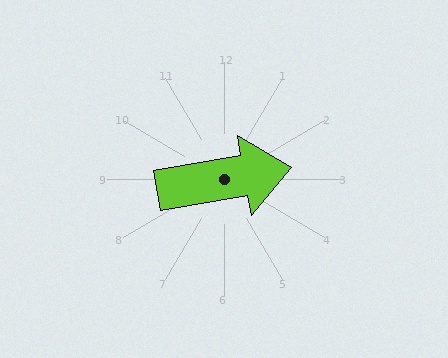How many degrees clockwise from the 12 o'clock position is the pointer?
Approximately 80 degrees.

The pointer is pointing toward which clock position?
Roughly 3 o'clock.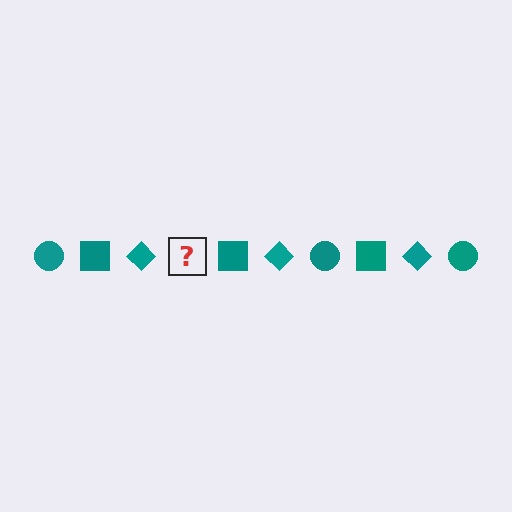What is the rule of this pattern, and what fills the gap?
The rule is that the pattern cycles through circle, square, diamond shapes in teal. The gap should be filled with a teal circle.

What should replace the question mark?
The question mark should be replaced with a teal circle.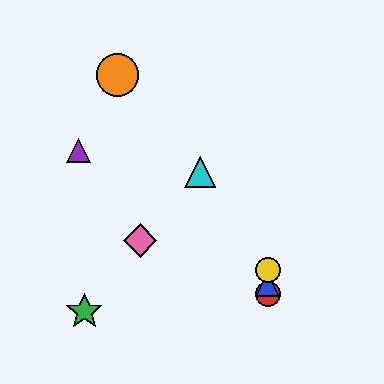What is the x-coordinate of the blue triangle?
The blue triangle is at x≈268.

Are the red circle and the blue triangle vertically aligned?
Yes, both are at x≈268.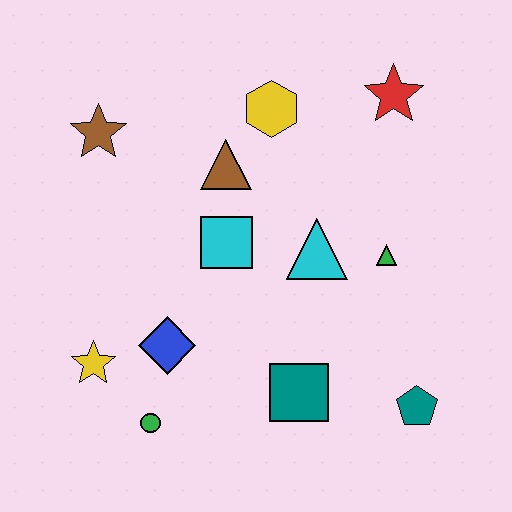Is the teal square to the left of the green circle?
No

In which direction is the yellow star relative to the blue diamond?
The yellow star is to the left of the blue diamond.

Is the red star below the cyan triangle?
No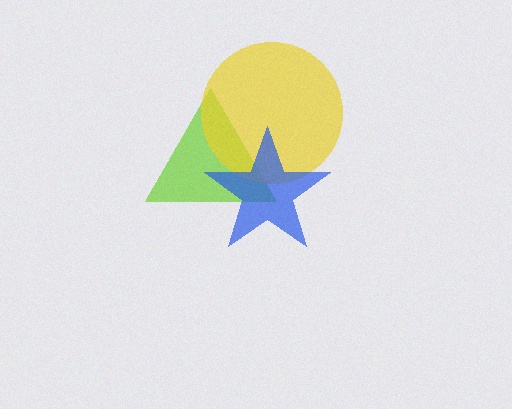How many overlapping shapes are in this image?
There are 3 overlapping shapes in the image.